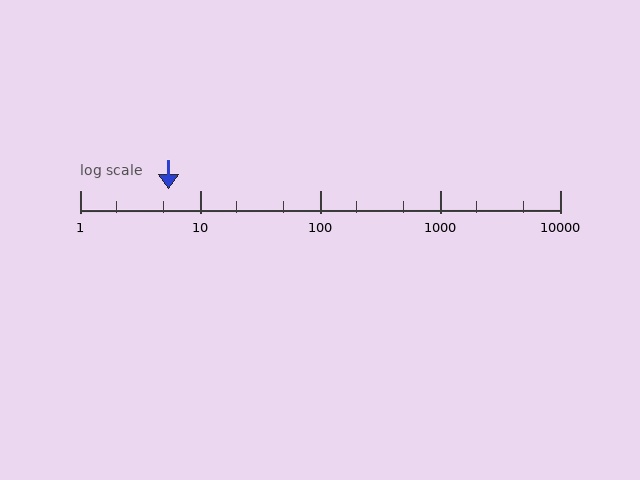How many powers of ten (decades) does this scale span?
The scale spans 4 decades, from 1 to 10000.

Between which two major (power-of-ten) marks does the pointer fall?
The pointer is between 1 and 10.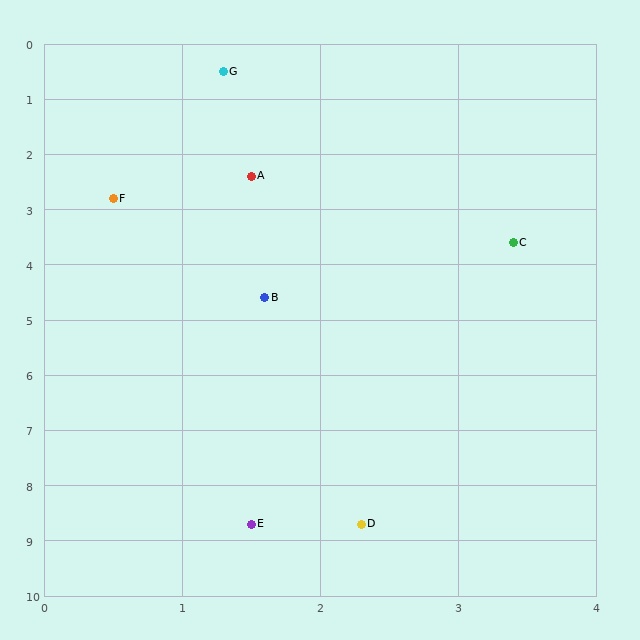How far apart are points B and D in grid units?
Points B and D are about 4.2 grid units apart.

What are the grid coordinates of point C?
Point C is at approximately (3.4, 3.6).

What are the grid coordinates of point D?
Point D is at approximately (2.3, 8.7).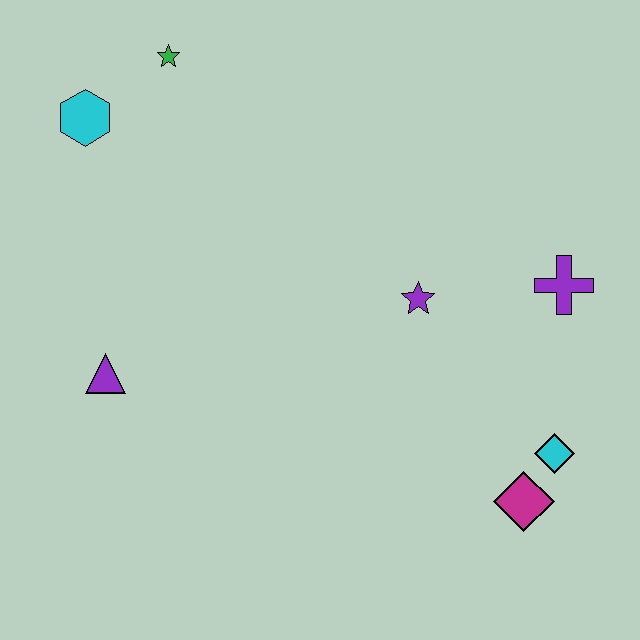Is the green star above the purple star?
Yes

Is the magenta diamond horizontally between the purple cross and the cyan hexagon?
Yes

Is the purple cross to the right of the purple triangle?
Yes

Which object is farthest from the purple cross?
The cyan hexagon is farthest from the purple cross.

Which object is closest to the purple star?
The purple cross is closest to the purple star.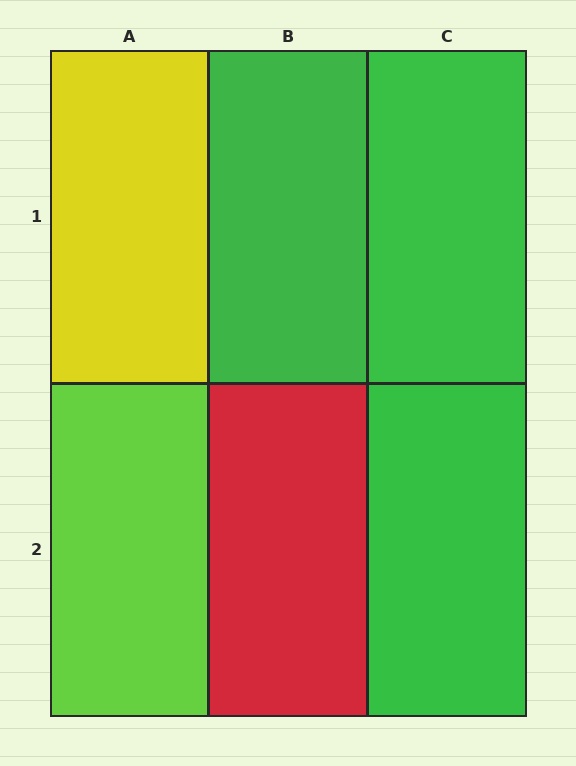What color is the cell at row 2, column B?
Red.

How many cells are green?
3 cells are green.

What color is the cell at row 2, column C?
Green.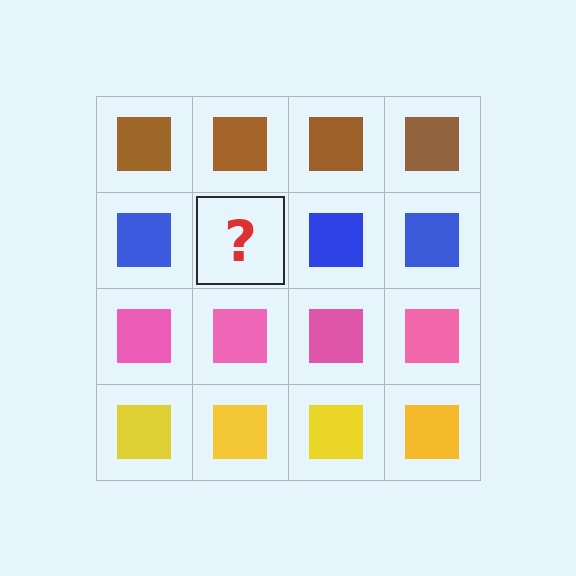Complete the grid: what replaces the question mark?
The question mark should be replaced with a blue square.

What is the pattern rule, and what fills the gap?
The rule is that each row has a consistent color. The gap should be filled with a blue square.